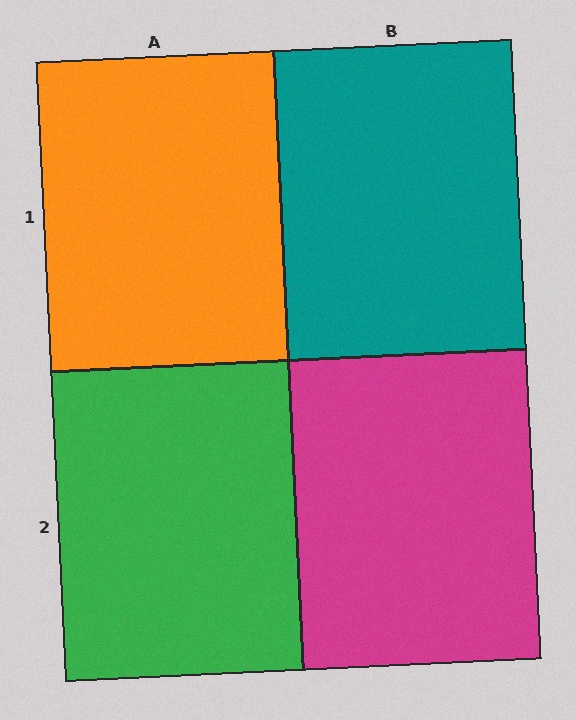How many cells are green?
1 cell is green.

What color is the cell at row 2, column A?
Green.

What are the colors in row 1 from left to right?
Orange, teal.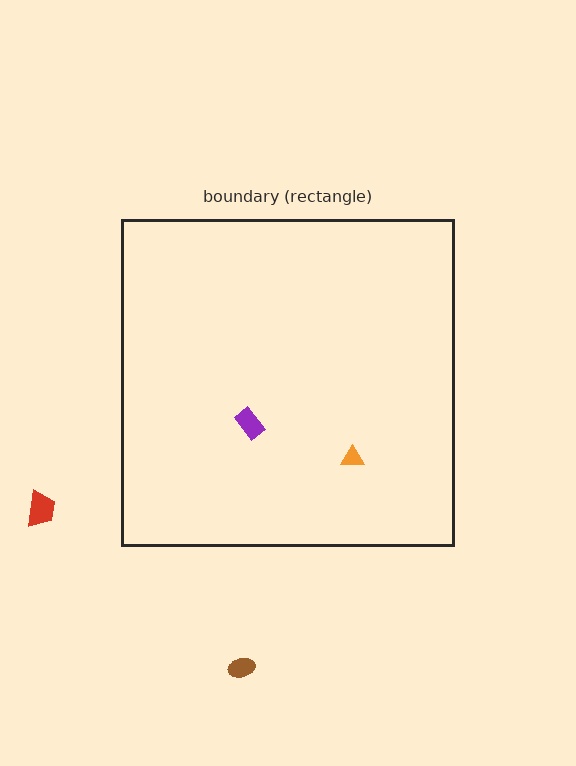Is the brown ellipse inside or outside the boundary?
Outside.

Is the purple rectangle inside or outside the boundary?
Inside.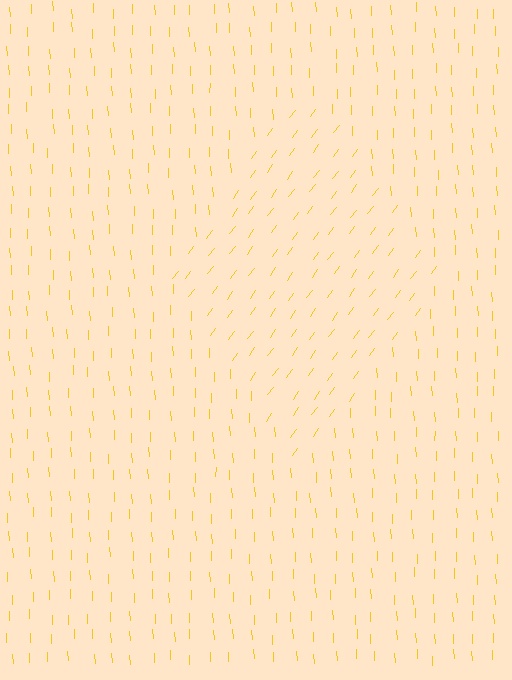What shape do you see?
I see a diamond.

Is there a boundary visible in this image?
Yes, there is a texture boundary formed by a change in line orientation.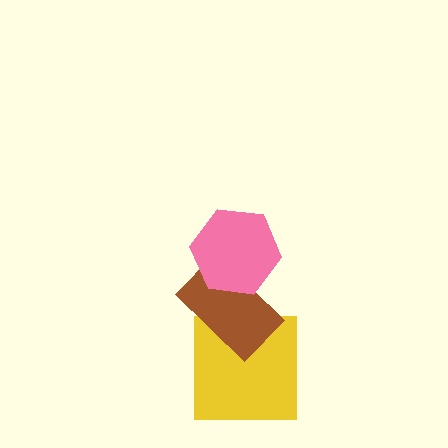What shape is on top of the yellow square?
The brown rectangle is on top of the yellow square.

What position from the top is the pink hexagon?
The pink hexagon is 1st from the top.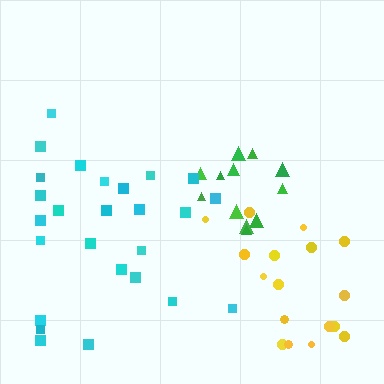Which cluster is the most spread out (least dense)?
Cyan.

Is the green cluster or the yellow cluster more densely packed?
Green.